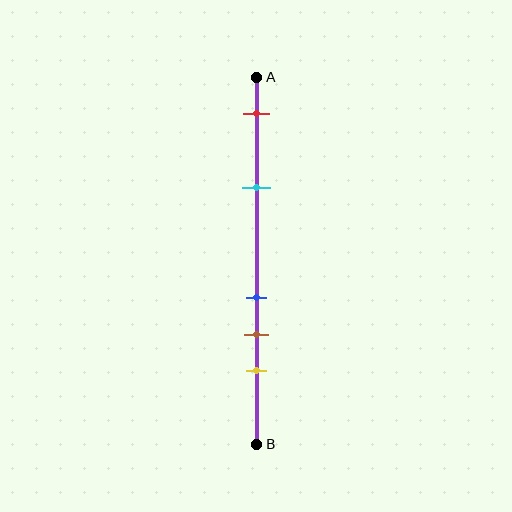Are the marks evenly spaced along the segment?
No, the marks are not evenly spaced.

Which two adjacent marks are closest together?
The blue and brown marks are the closest adjacent pair.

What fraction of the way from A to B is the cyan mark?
The cyan mark is approximately 30% (0.3) of the way from A to B.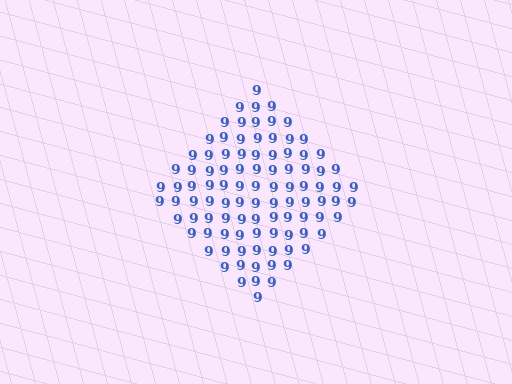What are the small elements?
The small elements are digit 9's.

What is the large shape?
The large shape is a diamond.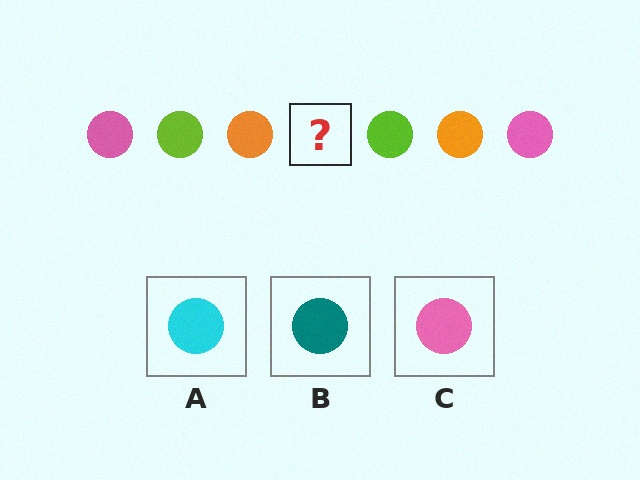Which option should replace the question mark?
Option C.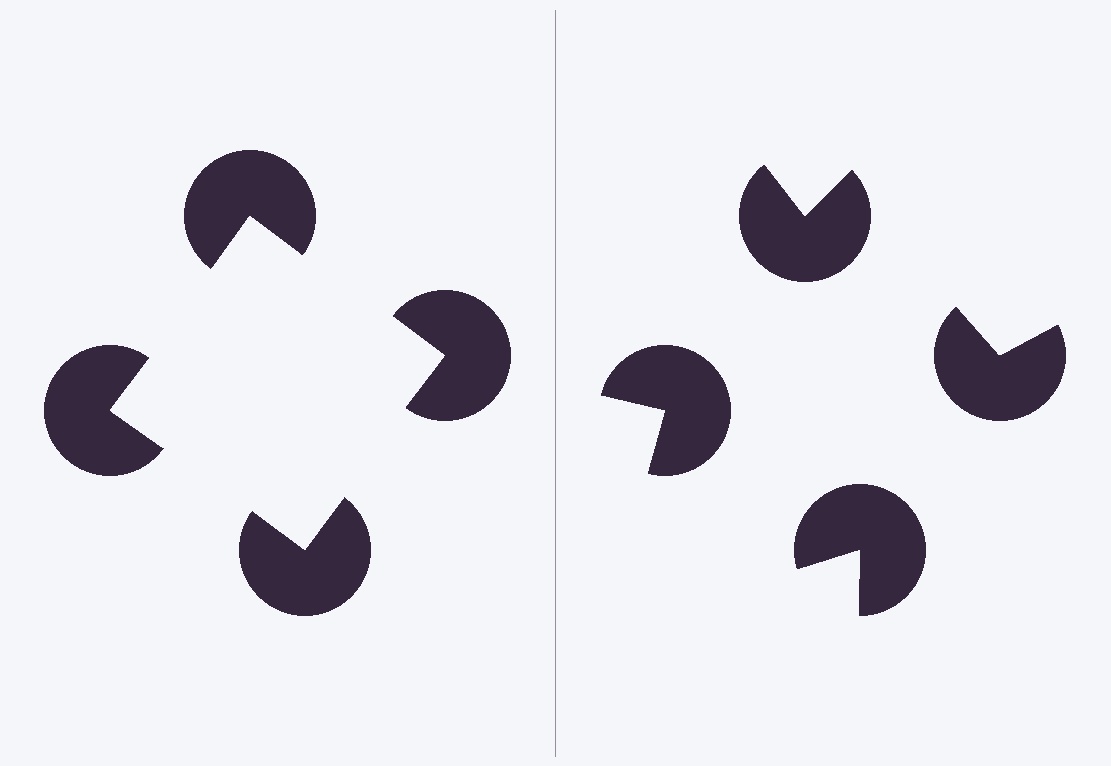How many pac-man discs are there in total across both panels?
8 — 4 on each side.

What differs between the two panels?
The pac-man discs are positioned identically on both sides; only the wedge orientations differ. On the left they align to a square; on the right they are misaligned.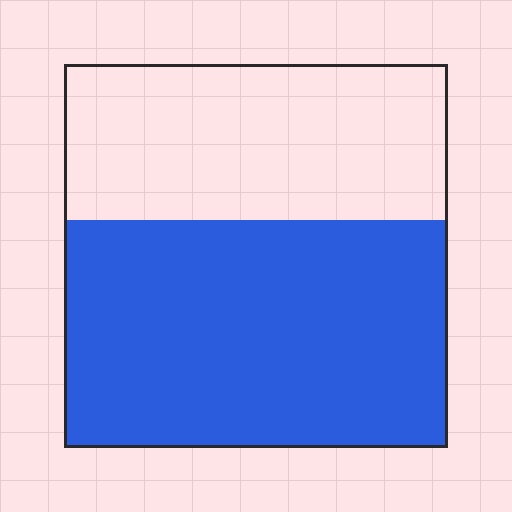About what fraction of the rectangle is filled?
About three fifths (3/5).